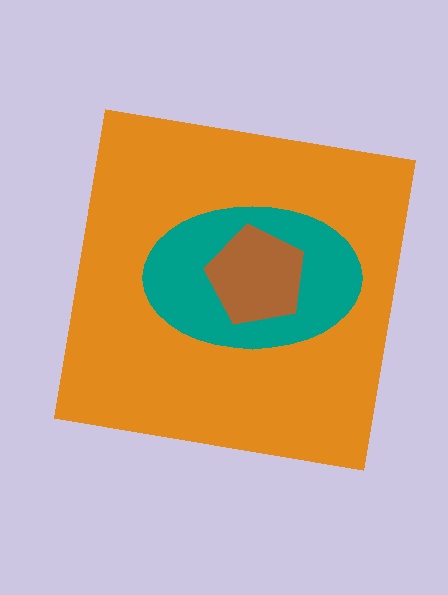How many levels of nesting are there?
3.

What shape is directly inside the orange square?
The teal ellipse.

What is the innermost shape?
The brown pentagon.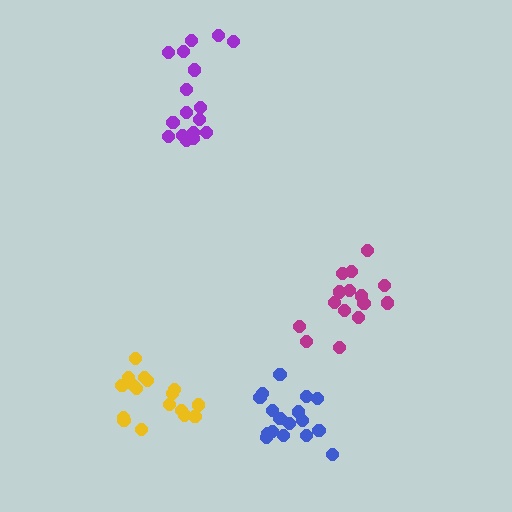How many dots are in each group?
Group 1: 17 dots, Group 2: 17 dots, Group 3: 17 dots, Group 4: 15 dots (66 total).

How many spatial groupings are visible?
There are 4 spatial groupings.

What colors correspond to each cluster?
The clusters are colored: blue, purple, yellow, magenta.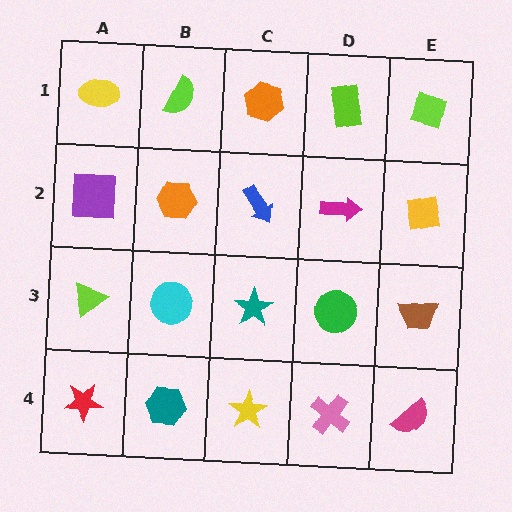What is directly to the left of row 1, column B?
A yellow ellipse.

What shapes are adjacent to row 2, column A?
A yellow ellipse (row 1, column A), a lime triangle (row 3, column A), an orange hexagon (row 2, column B).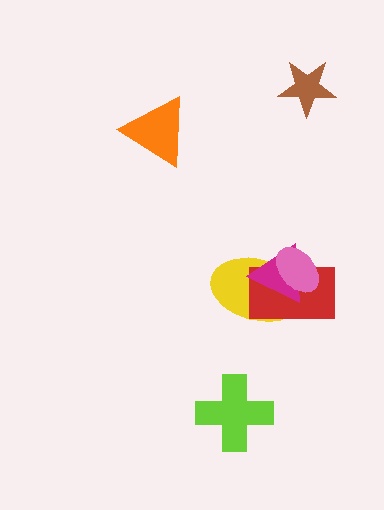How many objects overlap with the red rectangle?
3 objects overlap with the red rectangle.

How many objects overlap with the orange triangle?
0 objects overlap with the orange triangle.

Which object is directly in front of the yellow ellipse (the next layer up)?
The red rectangle is directly in front of the yellow ellipse.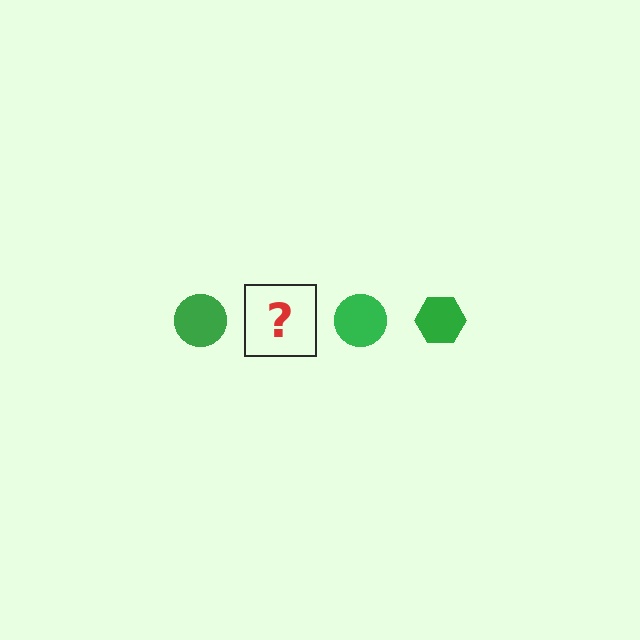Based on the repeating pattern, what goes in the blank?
The blank should be a green hexagon.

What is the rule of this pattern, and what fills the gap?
The rule is that the pattern cycles through circle, hexagon shapes in green. The gap should be filled with a green hexagon.